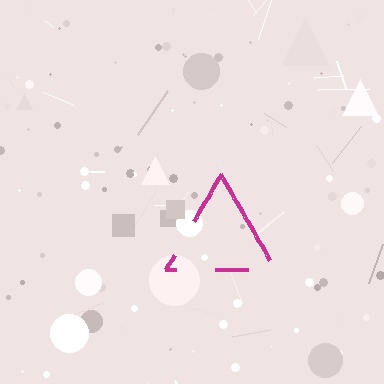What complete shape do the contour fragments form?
The contour fragments form a triangle.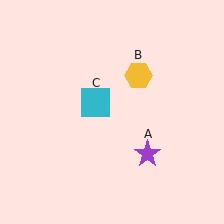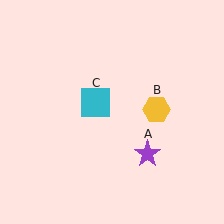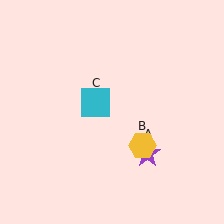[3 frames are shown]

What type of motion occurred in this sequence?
The yellow hexagon (object B) rotated clockwise around the center of the scene.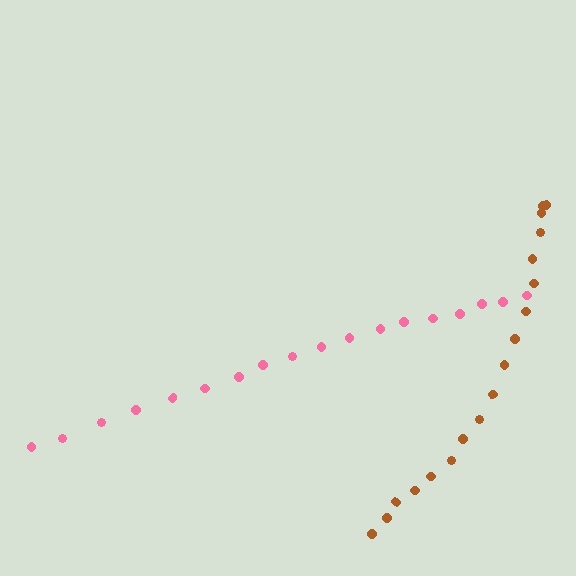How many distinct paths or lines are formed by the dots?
There are 2 distinct paths.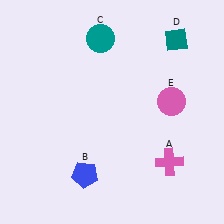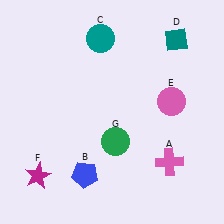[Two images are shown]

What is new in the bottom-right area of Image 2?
A green circle (G) was added in the bottom-right area of Image 2.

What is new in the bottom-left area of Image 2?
A magenta star (F) was added in the bottom-left area of Image 2.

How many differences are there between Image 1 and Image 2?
There are 2 differences between the two images.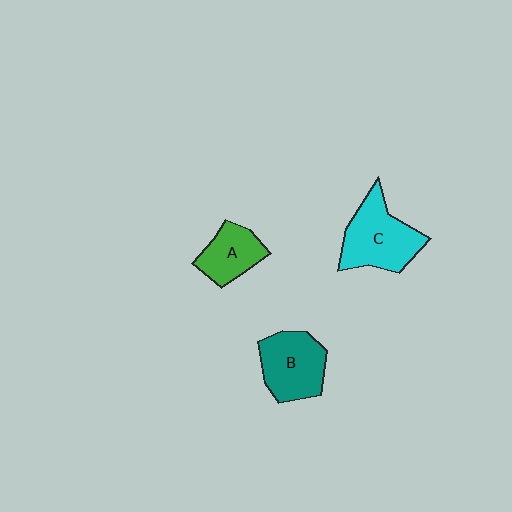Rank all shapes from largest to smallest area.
From largest to smallest: C (cyan), B (teal), A (green).